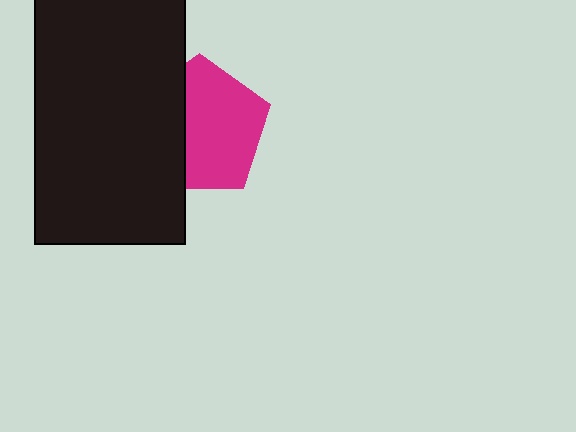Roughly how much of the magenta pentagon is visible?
About half of it is visible (roughly 64%).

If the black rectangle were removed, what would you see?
You would see the complete magenta pentagon.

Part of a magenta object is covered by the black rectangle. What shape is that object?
It is a pentagon.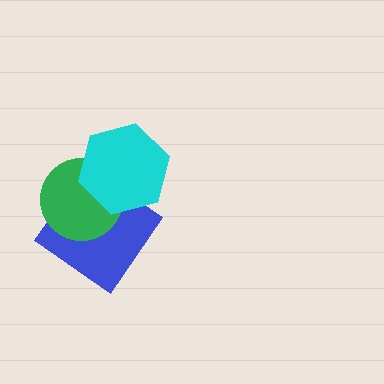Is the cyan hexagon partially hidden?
No, no other shape covers it.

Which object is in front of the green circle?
The cyan hexagon is in front of the green circle.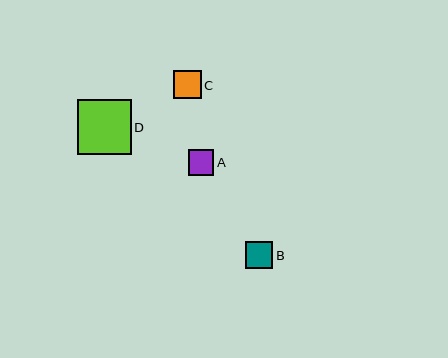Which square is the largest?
Square D is the largest with a size of approximately 54 pixels.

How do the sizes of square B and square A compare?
Square B and square A are approximately the same size.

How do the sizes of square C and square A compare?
Square C and square A are approximately the same size.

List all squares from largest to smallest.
From largest to smallest: D, C, B, A.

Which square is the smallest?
Square A is the smallest with a size of approximately 26 pixels.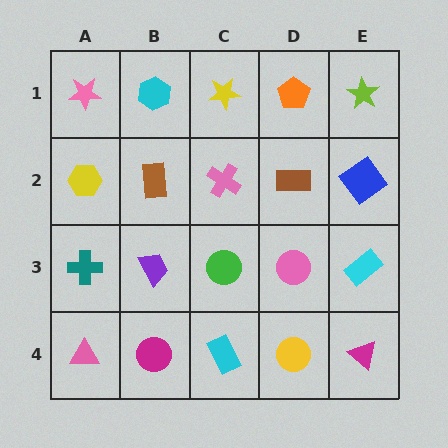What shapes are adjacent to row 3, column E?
A blue diamond (row 2, column E), a magenta triangle (row 4, column E), a pink circle (row 3, column D).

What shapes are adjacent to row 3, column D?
A brown rectangle (row 2, column D), a yellow circle (row 4, column D), a green circle (row 3, column C), a cyan rectangle (row 3, column E).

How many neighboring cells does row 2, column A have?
3.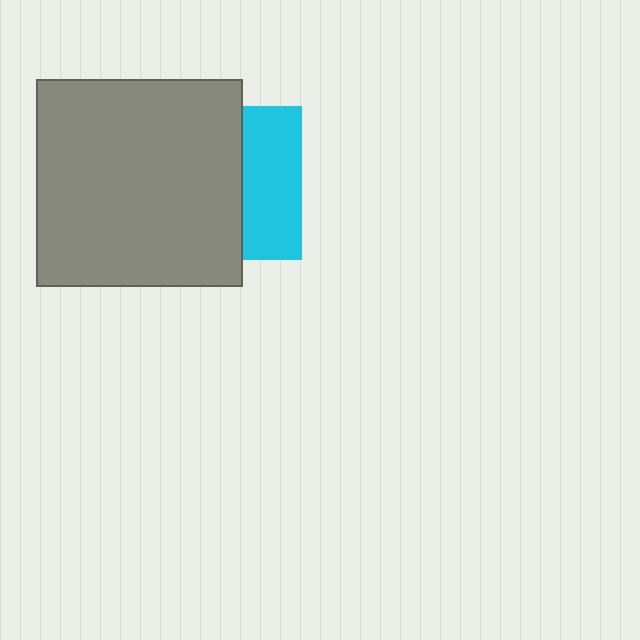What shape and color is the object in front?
The object in front is a gray square.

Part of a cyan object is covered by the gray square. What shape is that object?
It is a square.